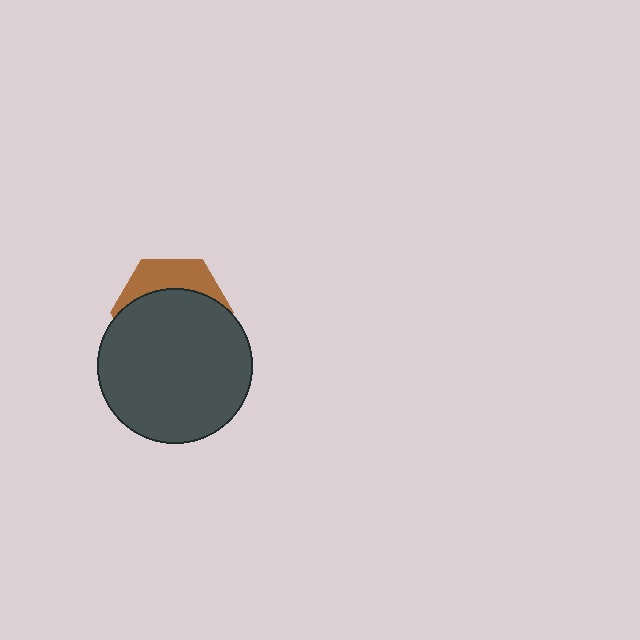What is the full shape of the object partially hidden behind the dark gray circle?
The partially hidden object is a brown hexagon.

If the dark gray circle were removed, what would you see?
You would see the complete brown hexagon.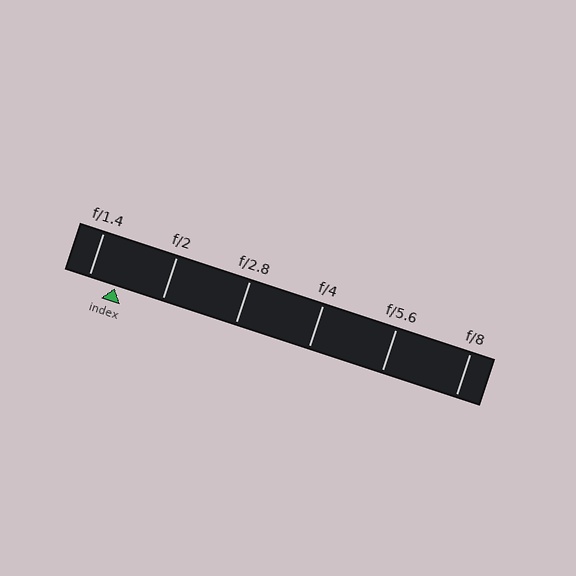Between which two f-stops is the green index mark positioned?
The index mark is between f/1.4 and f/2.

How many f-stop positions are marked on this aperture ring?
There are 6 f-stop positions marked.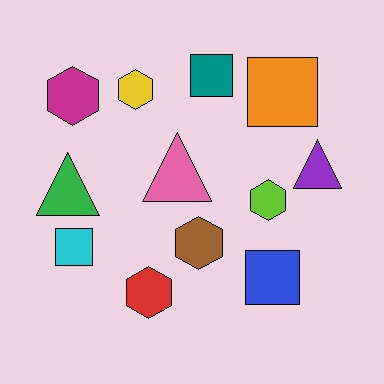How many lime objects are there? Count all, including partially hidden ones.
There is 1 lime object.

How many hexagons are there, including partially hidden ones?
There are 5 hexagons.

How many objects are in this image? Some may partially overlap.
There are 12 objects.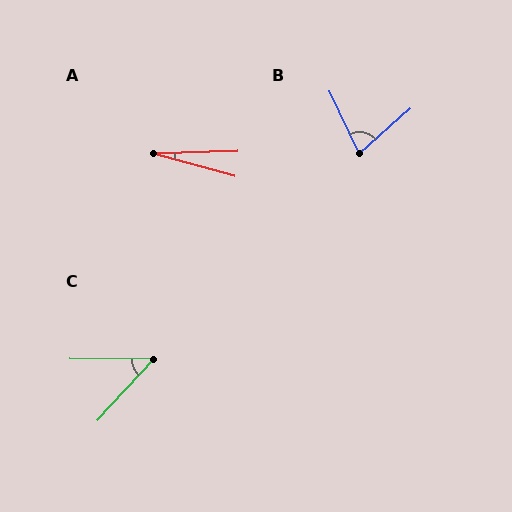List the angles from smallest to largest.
A (17°), C (48°), B (74°).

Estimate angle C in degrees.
Approximately 48 degrees.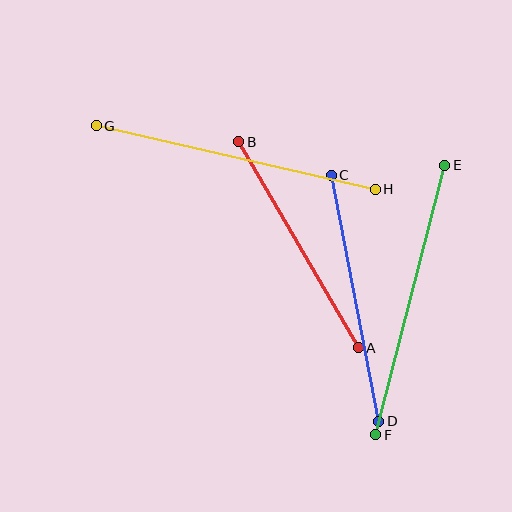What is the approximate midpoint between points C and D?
The midpoint is at approximately (355, 298) pixels.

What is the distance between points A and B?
The distance is approximately 238 pixels.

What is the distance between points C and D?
The distance is approximately 251 pixels.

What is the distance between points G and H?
The distance is approximately 286 pixels.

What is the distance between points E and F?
The distance is approximately 278 pixels.